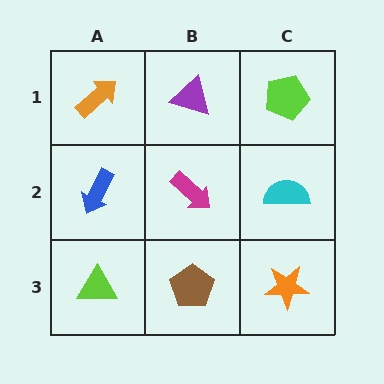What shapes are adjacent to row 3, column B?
A magenta arrow (row 2, column B), a lime triangle (row 3, column A), an orange star (row 3, column C).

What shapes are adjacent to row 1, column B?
A magenta arrow (row 2, column B), an orange arrow (row 1, column A), a lime pentagon (row 1, column C).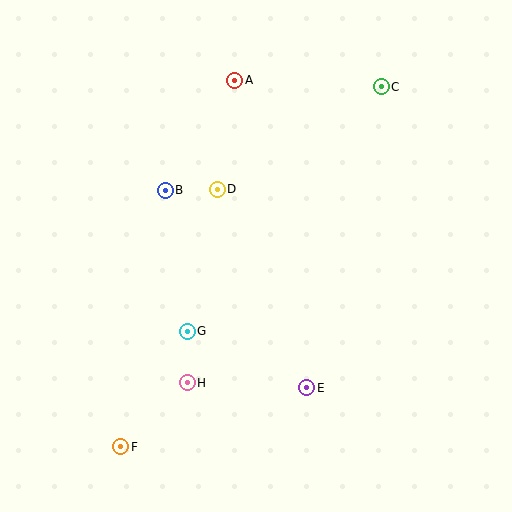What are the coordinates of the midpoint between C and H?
The midpoint between C and H is at (284, 235).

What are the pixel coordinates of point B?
Point B is at (165, 190).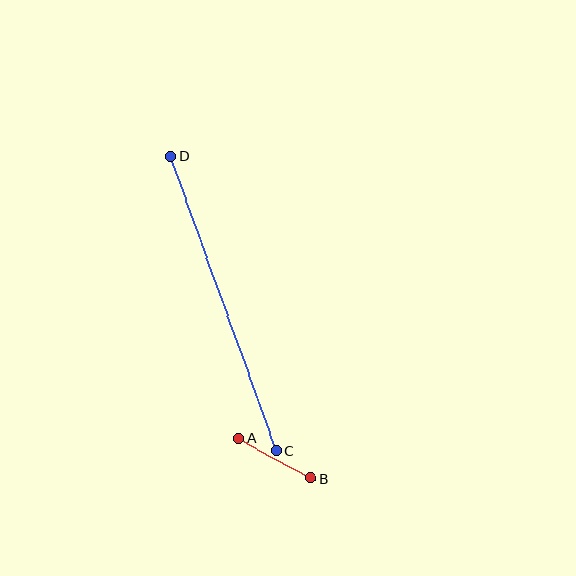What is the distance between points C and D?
The distance is approximately 313 pixels.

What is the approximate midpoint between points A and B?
The midpoint is at approximately (275, 458) pixels.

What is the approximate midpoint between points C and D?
The midpoint is at approximately (223, 303) pixels.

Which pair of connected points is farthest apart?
Points C and D are farthest apart.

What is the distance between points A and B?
The distance is approximately 82 pixels.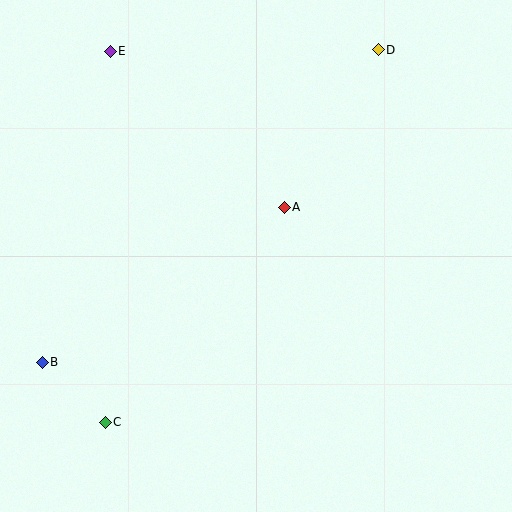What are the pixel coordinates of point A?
Point A is at (284, 207).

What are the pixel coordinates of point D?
Point D is at (378, 50).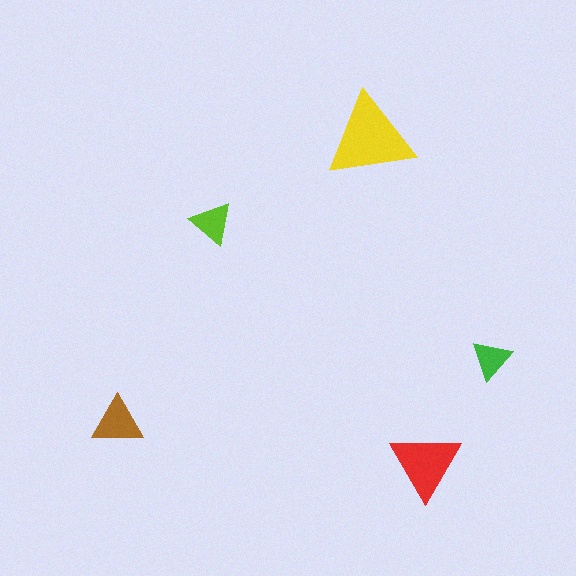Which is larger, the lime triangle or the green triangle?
The lime one.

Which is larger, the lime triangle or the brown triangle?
The brown one.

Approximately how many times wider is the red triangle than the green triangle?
About 2 times wider.